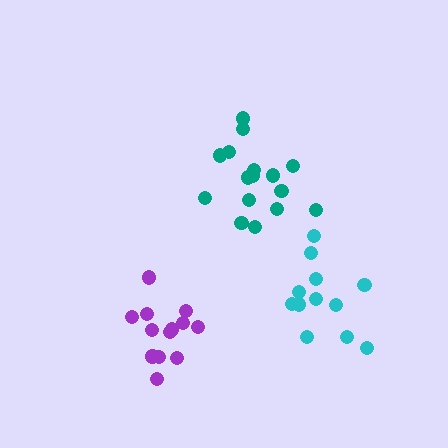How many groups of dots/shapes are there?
There are 3 groups.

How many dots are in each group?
Group 1: 16 dots, Group 2: 12 dots, Group 3: 13 dots (41 total).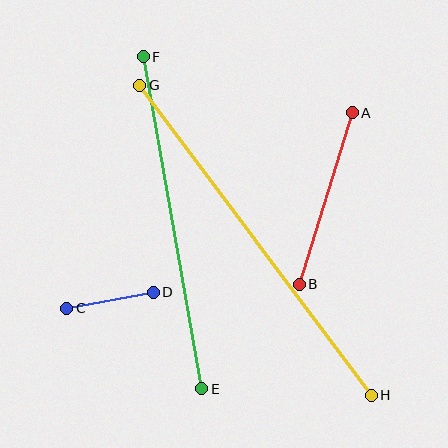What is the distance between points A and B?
The distance is approximately 180 pixels.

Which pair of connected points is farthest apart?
Points G and H are farthest apart.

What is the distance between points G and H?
The distance is approximately 387 pixels.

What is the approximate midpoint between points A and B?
The midpoint is at approximately (326, 199) pixels.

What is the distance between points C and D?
The distance is approximately 88 pixels.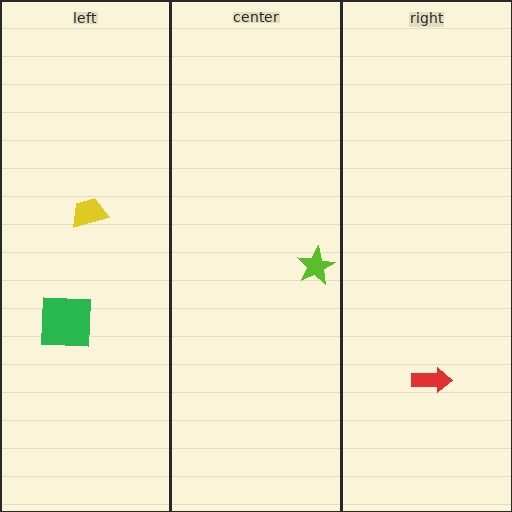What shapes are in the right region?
The red arrow.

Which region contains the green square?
The left region.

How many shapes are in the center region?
1.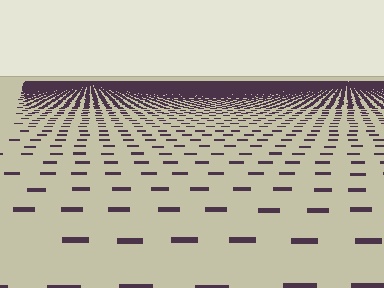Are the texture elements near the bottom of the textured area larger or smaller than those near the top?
Larger. Near the bottom, elements are closer to the viewer and appear at a bigger on-screen size.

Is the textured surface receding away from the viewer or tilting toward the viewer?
The surface is receding away from the viewer. Texture elements get smaller and denser toward the top.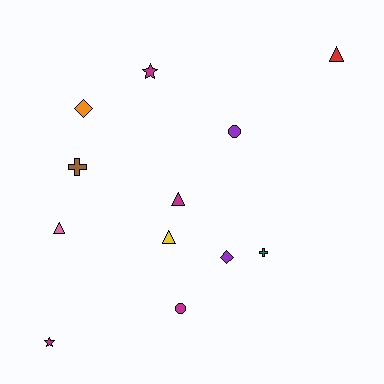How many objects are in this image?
There are 12 objects.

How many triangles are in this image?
There are 4 triangles.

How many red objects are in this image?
There is 1 red object.